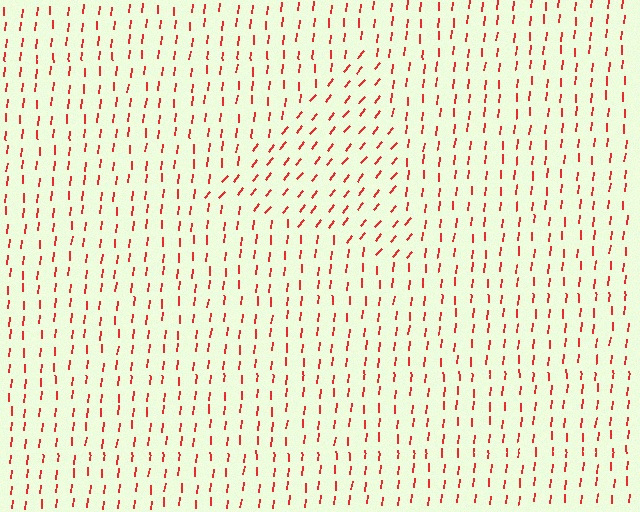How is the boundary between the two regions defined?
The boundary is defined purely by a change in line orientation (approximately 34 degrees difference). All lines are the same color and thickness.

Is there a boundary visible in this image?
Yes, there is a texture boundary formed by a change in line orientation.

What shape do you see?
I see a triangle.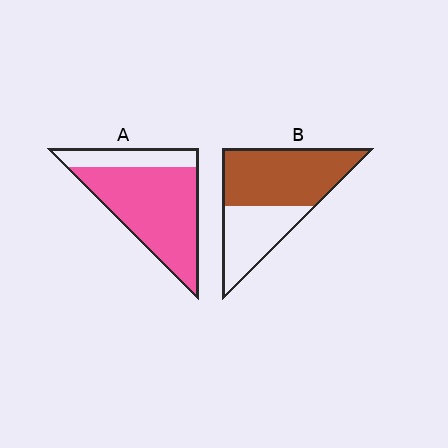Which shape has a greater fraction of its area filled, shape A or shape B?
Shape A.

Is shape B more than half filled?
Yes.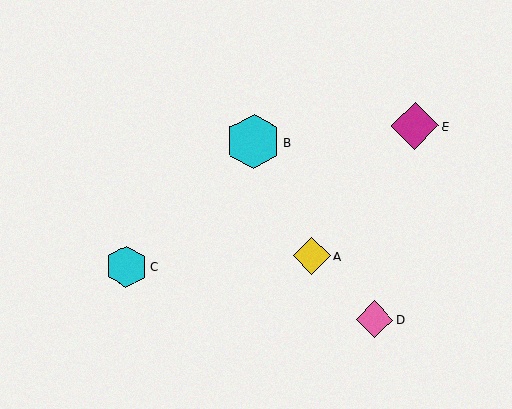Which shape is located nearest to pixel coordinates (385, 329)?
The pink diamond (labeled D) at (375, 319) is nearest to that location.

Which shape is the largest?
The cyan hexagon (labeled B) is the largest.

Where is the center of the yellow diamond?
The center of the yellow diamond is at (312, 256).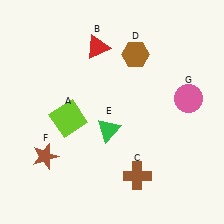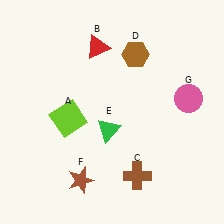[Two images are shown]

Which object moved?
The brown star (F) moved right.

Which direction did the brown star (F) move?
The brown star (F) moved right.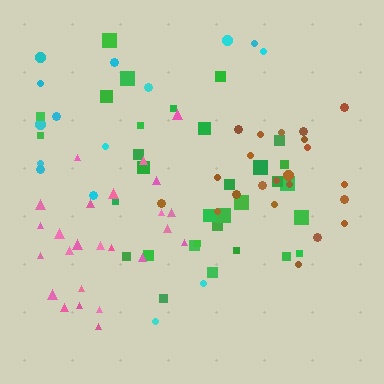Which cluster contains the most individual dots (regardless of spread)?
Green (32).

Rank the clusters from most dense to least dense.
brown, pink, green, cyan.